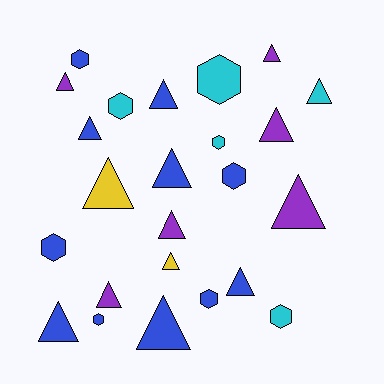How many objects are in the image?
There are 24 objects.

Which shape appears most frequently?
Triangle, with 15 objects.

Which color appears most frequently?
Blue, with 11 objects.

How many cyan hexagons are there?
There are 4 cyan hexagons.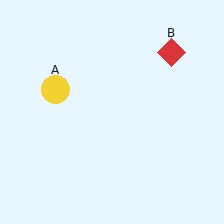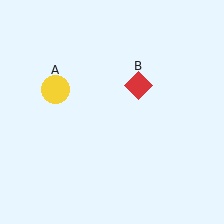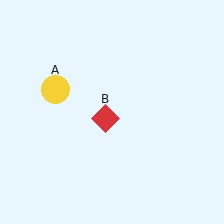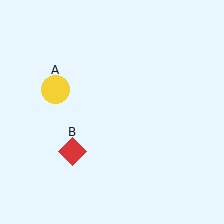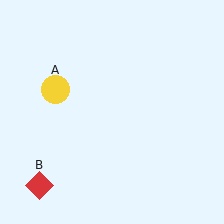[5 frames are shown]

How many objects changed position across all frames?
1 object changed position: red diamond (object B).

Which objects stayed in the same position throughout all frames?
Yellow circle (object A) remained stationary.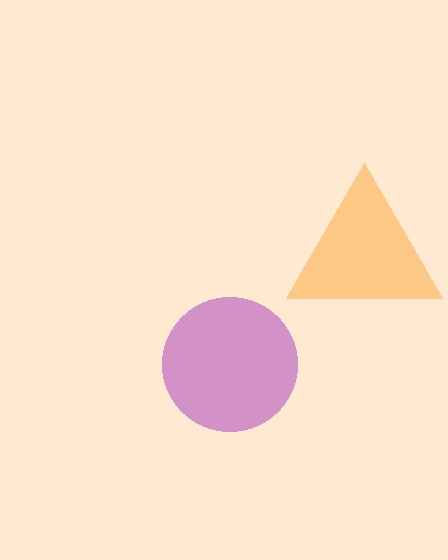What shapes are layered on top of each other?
The layered shapes are: a purple circle, an orange triangle.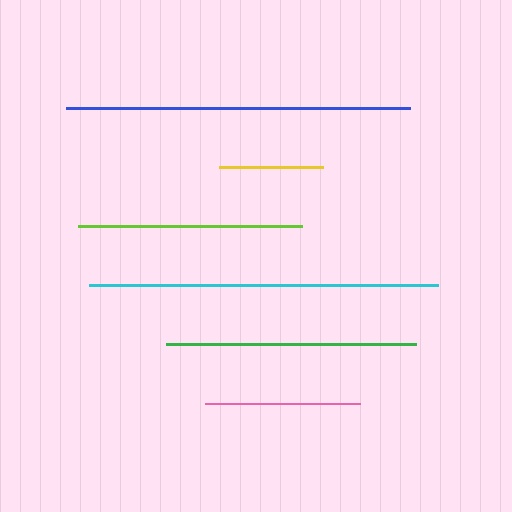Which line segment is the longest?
The cyan line is the longest at approximately 349 pixels.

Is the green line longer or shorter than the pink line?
The green line is longer than the pink line.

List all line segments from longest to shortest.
From longest to shortest: cyan, blue, green, lime, pink, yellow.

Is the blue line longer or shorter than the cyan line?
The cyan line is longer than the blue line.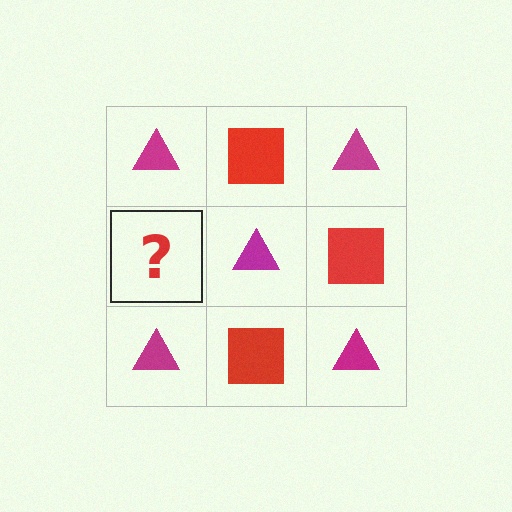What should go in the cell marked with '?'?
The missing cell should contain a red square.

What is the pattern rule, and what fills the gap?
The rule is that it alternates magenta triangle and red square in a checkerboard pattern. The gap should be filled with a red square.